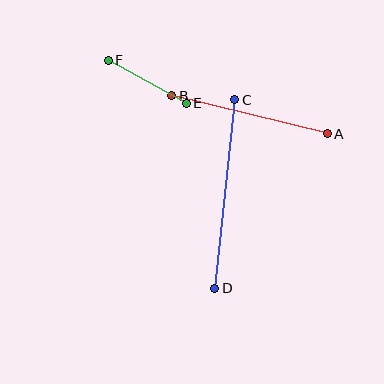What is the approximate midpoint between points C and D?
The midpoint is at approximately (225, 194) pixels.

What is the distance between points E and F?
The distance is approximately 89 pixels.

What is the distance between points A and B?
The distance is approximately 160 pixels.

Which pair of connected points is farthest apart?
Points C and D are farthest apart.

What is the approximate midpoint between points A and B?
The midpoint is at approximately (250, 115) pixels.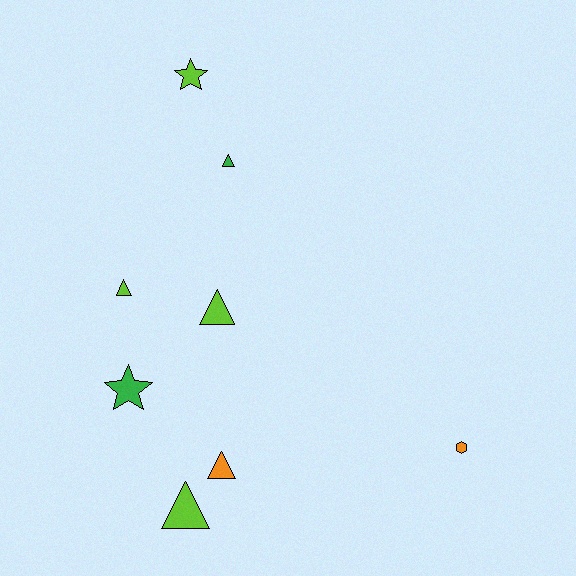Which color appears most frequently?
Lime, with 4 objects.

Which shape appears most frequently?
Triangle, with 5 objects.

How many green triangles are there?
There is 1 green triangle.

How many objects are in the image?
There are 8 objects.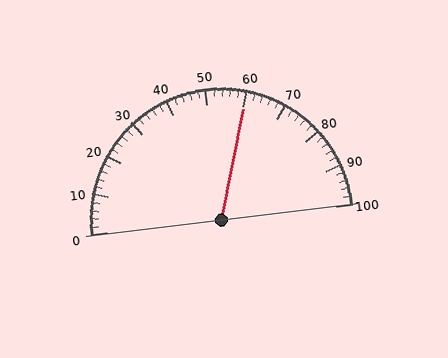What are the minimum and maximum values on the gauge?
The gauge ranges from 0 to 100.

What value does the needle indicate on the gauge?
The needle indicates approximately 60.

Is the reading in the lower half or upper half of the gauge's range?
The reading is in the upper half of the range (0 to 100).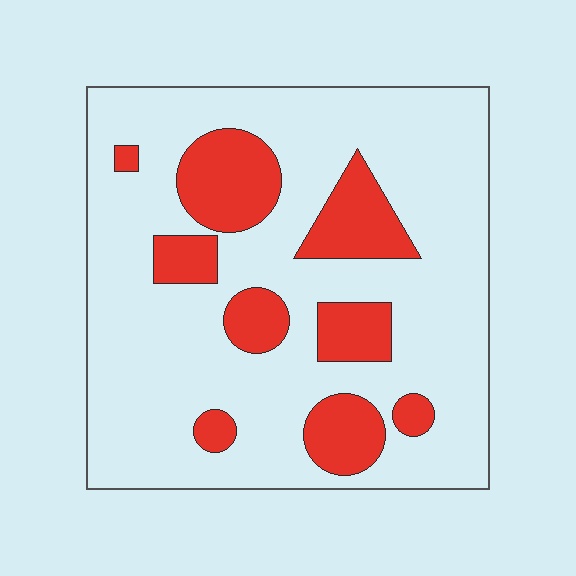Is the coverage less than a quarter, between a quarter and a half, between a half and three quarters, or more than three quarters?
Less than a quarter.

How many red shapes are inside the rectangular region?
9.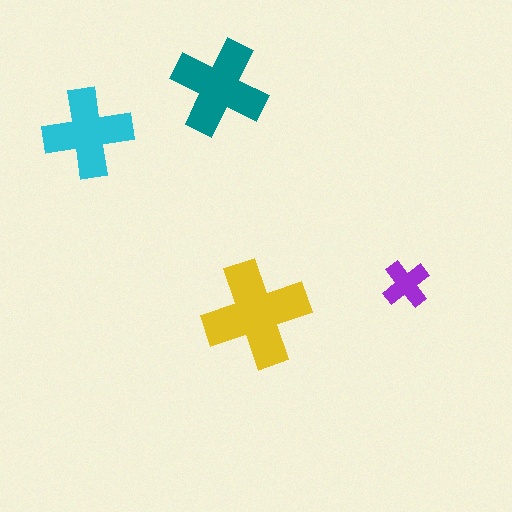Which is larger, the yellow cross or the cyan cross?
The yellow one.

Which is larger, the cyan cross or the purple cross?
The cyan one.